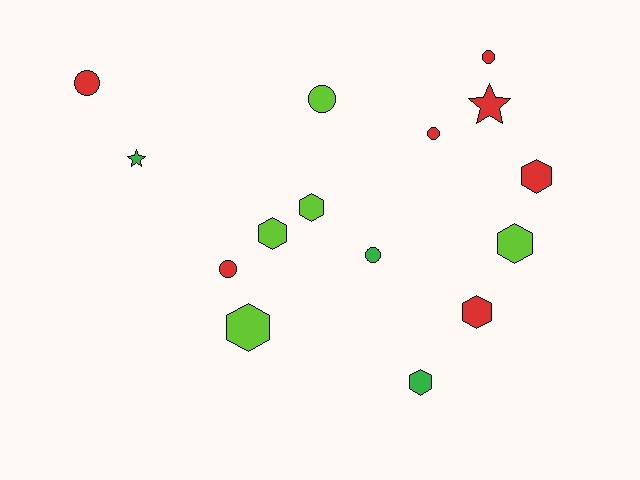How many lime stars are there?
There are no lime stars.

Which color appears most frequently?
Red, with 7 objects.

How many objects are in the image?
There are 15 objects.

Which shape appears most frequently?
Hexagon, with 7 objects.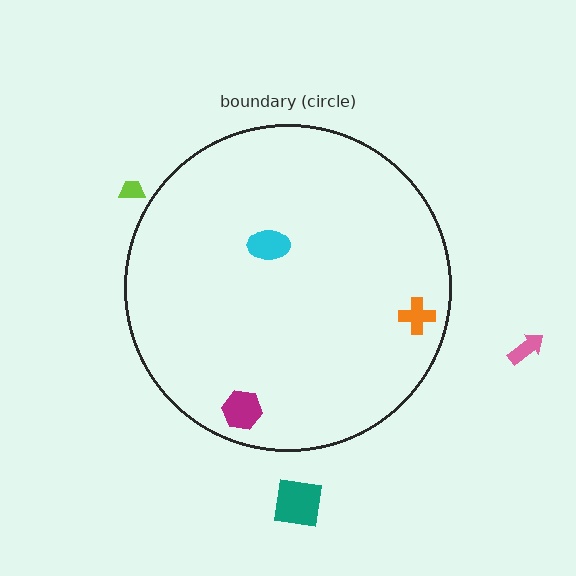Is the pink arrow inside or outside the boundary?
Outside.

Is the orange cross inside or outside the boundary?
Inside.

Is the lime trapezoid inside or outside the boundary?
Outside.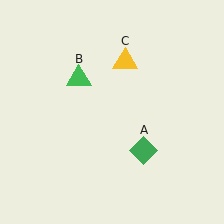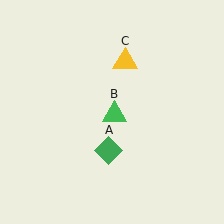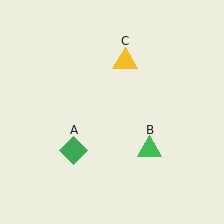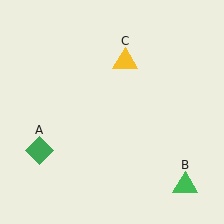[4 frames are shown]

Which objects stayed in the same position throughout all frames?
Yellow triangle (object C) remained stationary.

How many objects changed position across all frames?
2 objects changed position: green diamond (object A), green triangle (object B).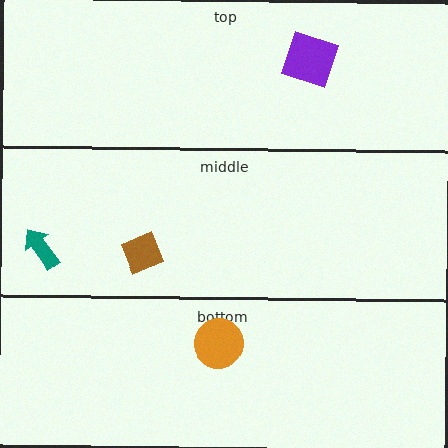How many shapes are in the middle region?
2.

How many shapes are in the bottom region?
1.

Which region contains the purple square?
The top region.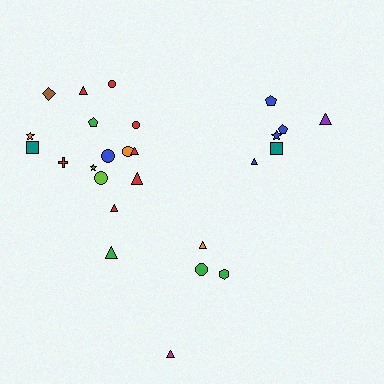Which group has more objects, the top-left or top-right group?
The top-left group.